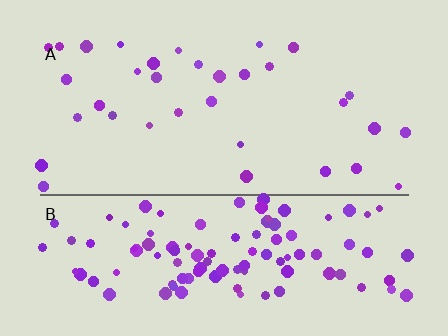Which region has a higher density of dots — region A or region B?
B (the bottom).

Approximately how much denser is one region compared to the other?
Approximately 3.6× — region B over region A.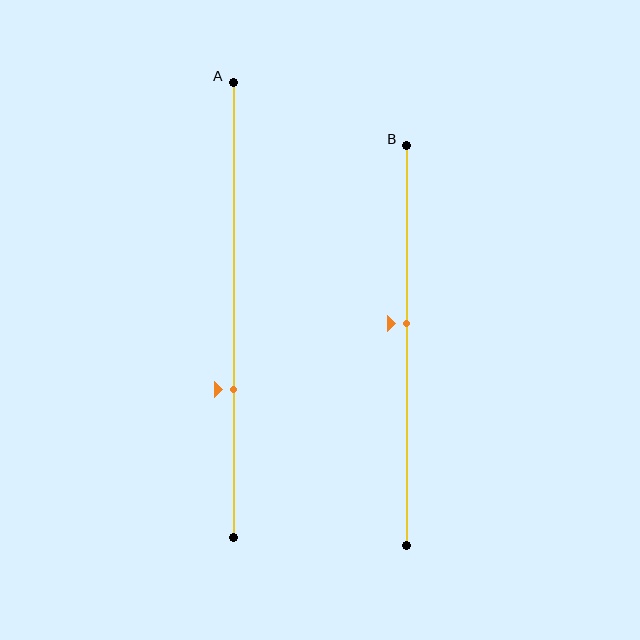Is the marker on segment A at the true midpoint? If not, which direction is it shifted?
No, the marker on segment A is shifted downward by about 17% of the segment length.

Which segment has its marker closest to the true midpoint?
Segment B has its marker closest to the true midpoint.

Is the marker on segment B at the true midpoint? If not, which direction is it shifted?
No, the marker on segment B is shifted upward by about 5% of the segment length.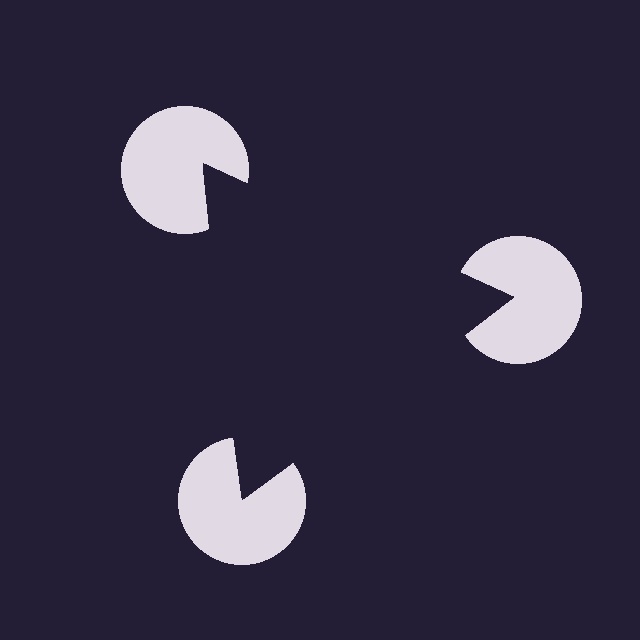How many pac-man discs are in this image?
There are 3 — one at each vertex of the illusory triangle.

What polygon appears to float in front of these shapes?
An illusory triangle — its edges are inferred from the aligned wedge cuts in the pac-man discs, not physically drawn.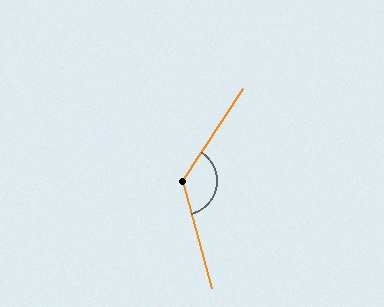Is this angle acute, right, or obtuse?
It is obtuse.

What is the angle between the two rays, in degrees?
Approximately 131 degrees.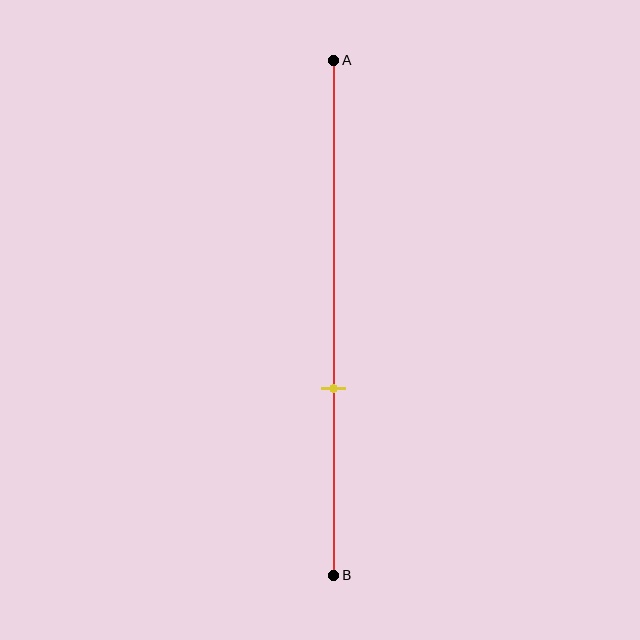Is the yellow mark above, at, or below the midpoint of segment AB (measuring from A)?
The yellow mark is below the midpoint of segment AB.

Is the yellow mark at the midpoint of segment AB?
No, the mark is at about 65% from A, not at the 50% midpoint.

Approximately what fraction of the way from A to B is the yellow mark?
The yellow mark is approximately 65% of the way from A to B.